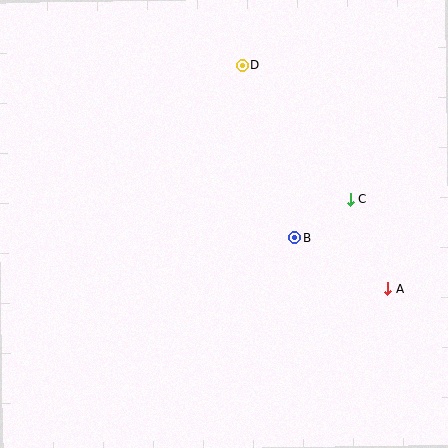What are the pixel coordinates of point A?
Point A is at (388, 289).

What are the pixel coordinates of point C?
Point C is at (350, 200).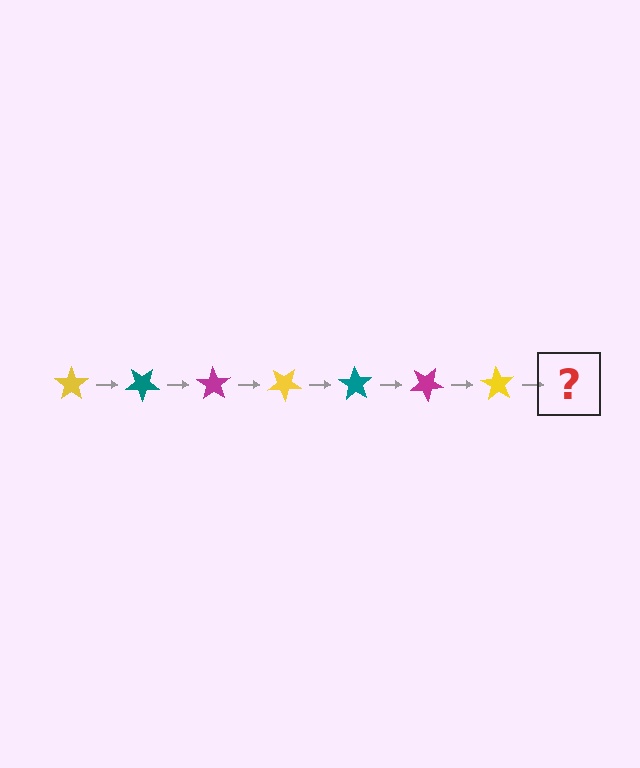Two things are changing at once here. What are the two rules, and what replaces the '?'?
The two rules are that it rotates 35 degrees each step and the color cycles through yellow, teal, and magenta. The '?' should be a teal star, rotated 245 degrees from the start.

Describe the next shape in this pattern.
It should be a teal star, rotated 245 degrees from the start.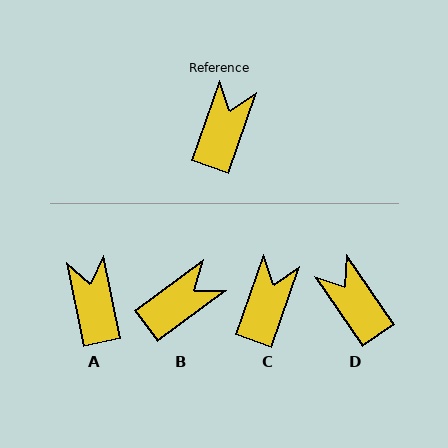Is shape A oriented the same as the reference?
No, it is off by about 30 degrees.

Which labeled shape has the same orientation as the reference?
C.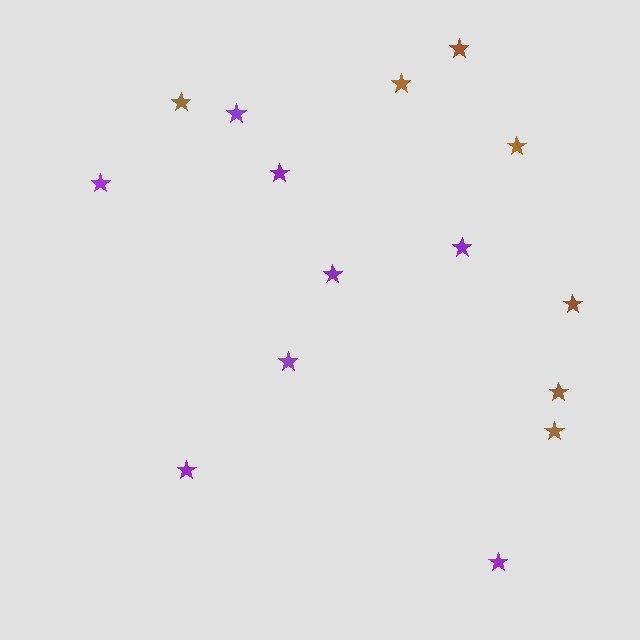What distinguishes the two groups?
There are 2 groups: one group of brown stars (7) and one group of purple stars (8).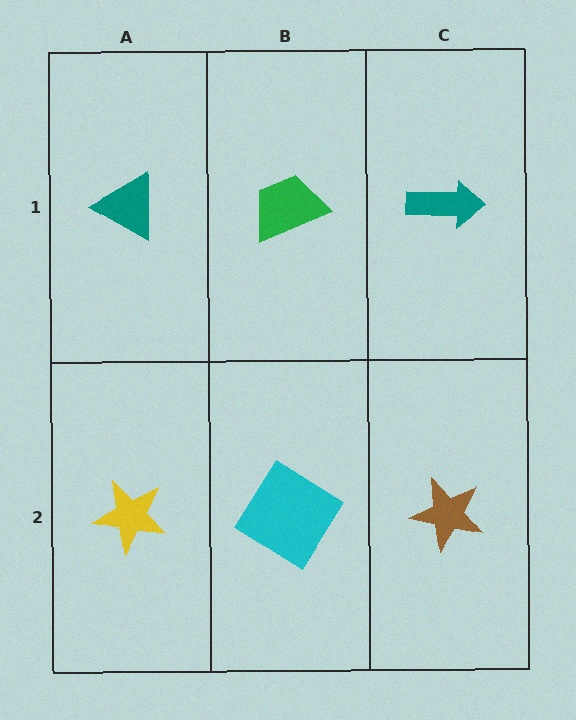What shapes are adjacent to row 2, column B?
A green trapezoid (row 1, column B), a yellow star (row 2, column A), a brown star (row 2, column C).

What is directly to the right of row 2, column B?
A brown star.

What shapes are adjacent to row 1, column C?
A brown star (row 2, column C), a green trapezoid (row 1, column B).